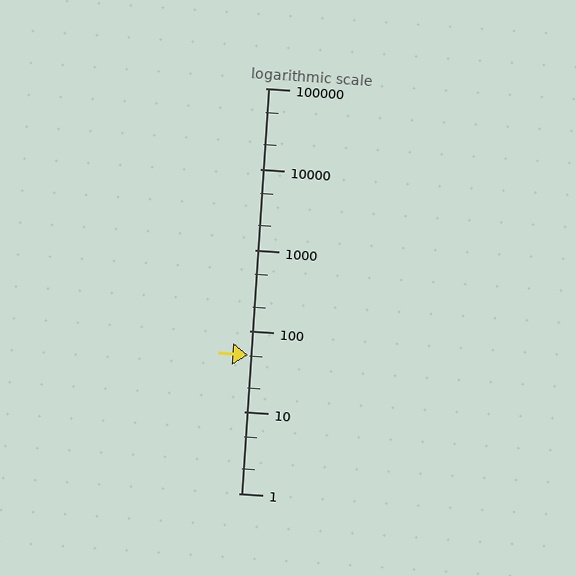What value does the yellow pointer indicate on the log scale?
The pointer indicates approximately 51.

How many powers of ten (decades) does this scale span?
The scale spans 5 decades, from 1 to 100000.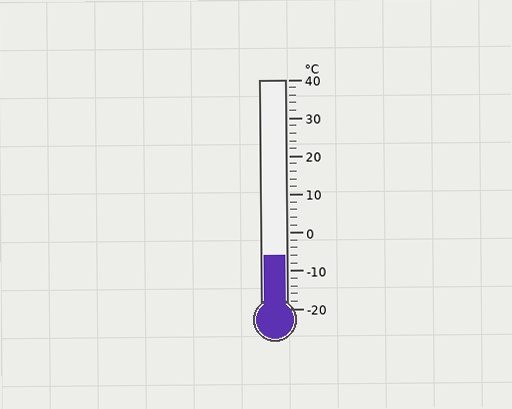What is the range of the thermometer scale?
The thermometer scale ranges from -20°C to 40°C.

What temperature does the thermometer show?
The thermometer shows approximately -6°C.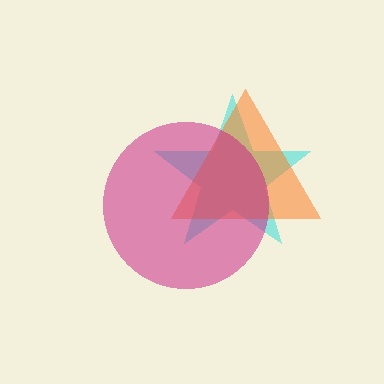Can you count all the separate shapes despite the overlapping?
Yes, there are 3 separate shapes.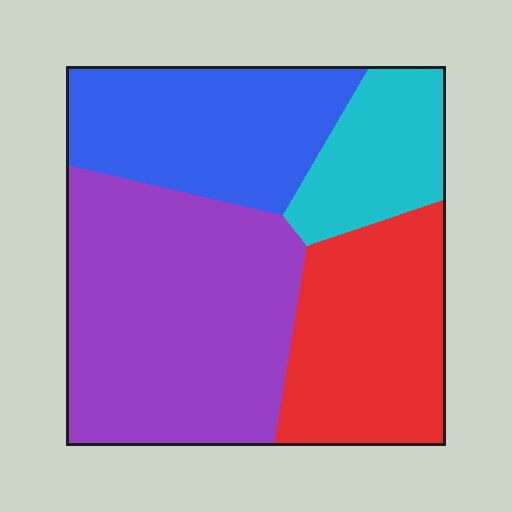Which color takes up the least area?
Cyan, at roughly 15%.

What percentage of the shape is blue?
Blue takes up between a sixth and a third of the shape.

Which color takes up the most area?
Purple, at roughly 40%.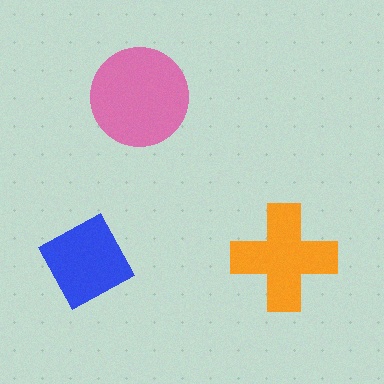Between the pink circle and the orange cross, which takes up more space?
The pink circle.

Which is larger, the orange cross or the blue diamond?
The orange cross.